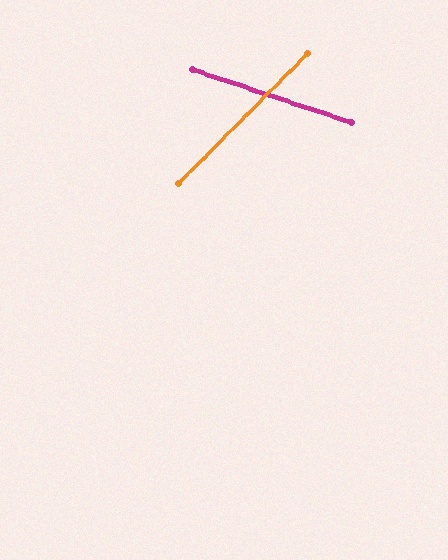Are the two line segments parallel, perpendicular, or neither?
Neither parallel nor perpendicular — they differ by about 64°.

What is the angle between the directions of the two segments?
Approximately 64 degrees.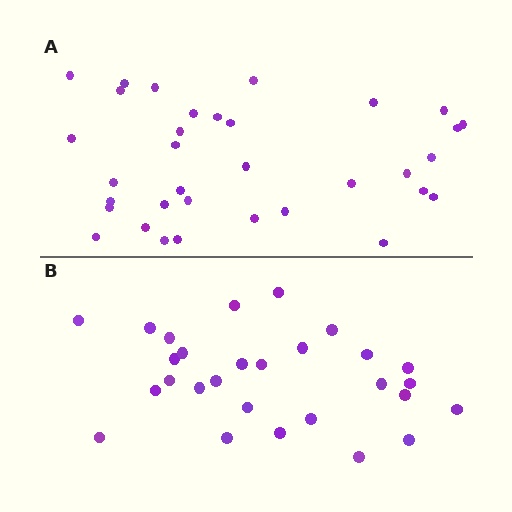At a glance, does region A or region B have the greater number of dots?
Region A (the top region) has more dots.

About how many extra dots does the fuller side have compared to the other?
Region A has about 6 more dots than region B.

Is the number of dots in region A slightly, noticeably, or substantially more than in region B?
Region A has only slightly more — the two regions are fairly close. The ratio is roughly 1.2 to 1.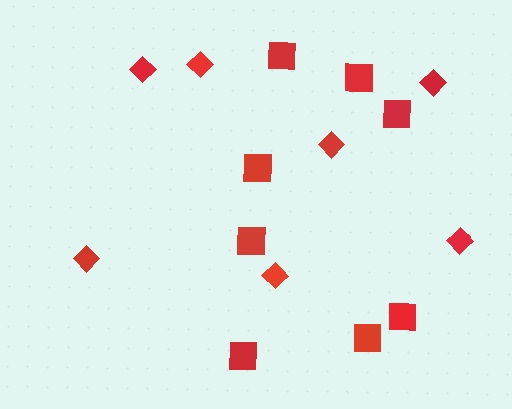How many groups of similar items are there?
There are 2 groups: one group of squares (8) and one group of diamonds (7).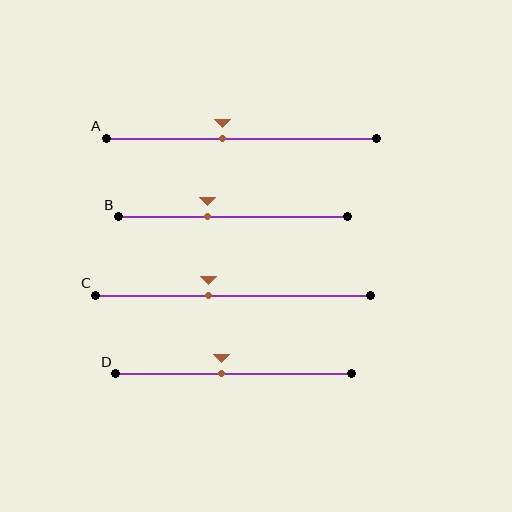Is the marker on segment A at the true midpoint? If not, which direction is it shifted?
No, the marker on segment A is shifted to the left by about 7% of the segment length.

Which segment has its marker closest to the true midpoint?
Segment D has its marker closest to the true midpoint.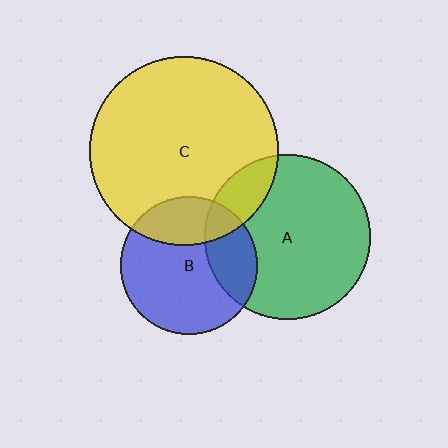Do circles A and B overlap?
Yes.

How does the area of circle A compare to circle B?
Approximately 1.5 times.